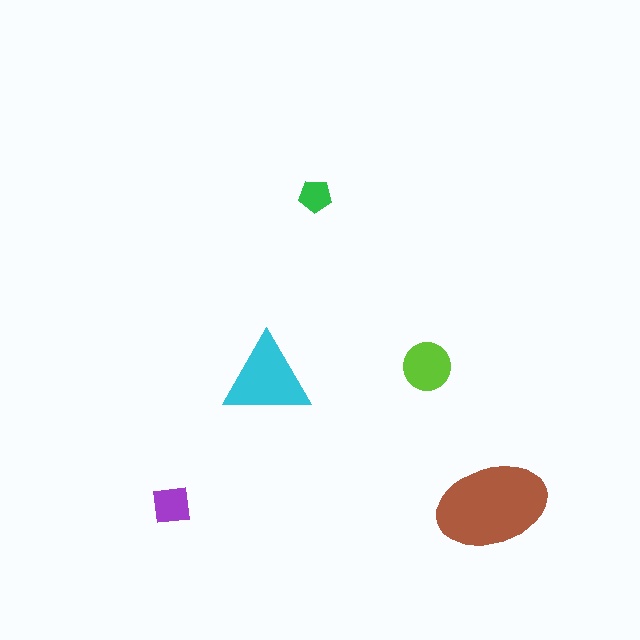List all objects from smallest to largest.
The green pentagon, the purple square, the lime circle, the cyan triangle, the brown ellipse.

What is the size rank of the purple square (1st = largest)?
4th.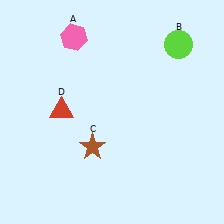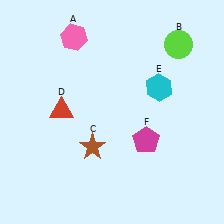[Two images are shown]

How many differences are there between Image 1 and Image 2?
There are 2 differences between the two images.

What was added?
A cyan hexagon (E), a magenta pentagon (F) were added in Image 2.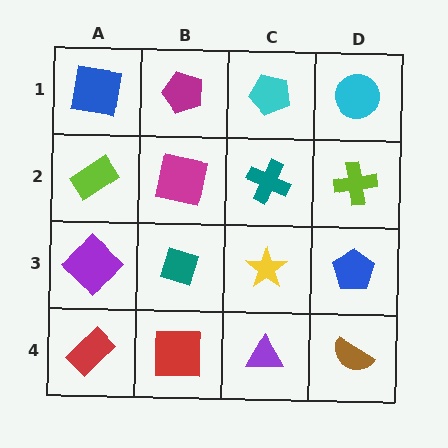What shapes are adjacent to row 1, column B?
A magenta square (row 2, column B), a blue square (row 1, column A), a cyan pentagon (row 1, column C).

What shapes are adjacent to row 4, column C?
A yellow star (row 3, column C), a red square (row 4, column B), a brown semicircle (row 4, column D).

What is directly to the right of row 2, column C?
A lime cross.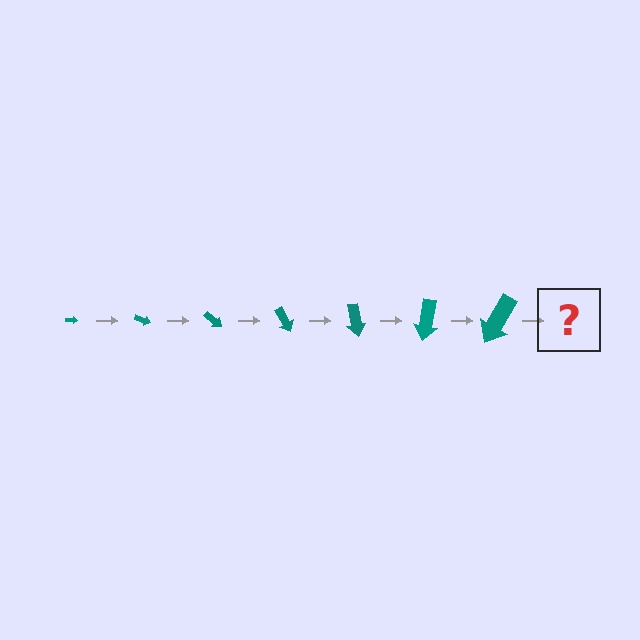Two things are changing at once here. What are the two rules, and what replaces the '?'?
The two rules are that the arrow grows larger each step and it rotates 20 degrees each step. The '?' should be an arrow, larger than the previous one and rotated 140 degrees from the start.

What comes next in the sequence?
The next element should be an arrow, larger than the previous one and rotated 140 degrees from the start.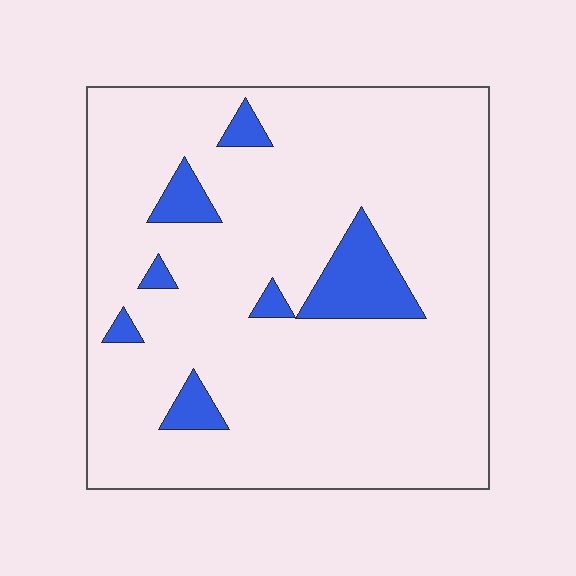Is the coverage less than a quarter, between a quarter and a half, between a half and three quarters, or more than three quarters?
Less than a quarter.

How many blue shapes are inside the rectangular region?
7.